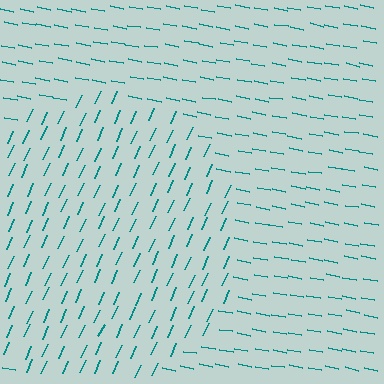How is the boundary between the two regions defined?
The boundary is defined purely by a change in line orientation (approximately 76 degrees difference). All lines are the same color and thickness.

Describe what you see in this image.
The image is filled with small teal line segments. A circle region in the image has lines oriented differently from the surrounding lines, creating a visible texture boundary.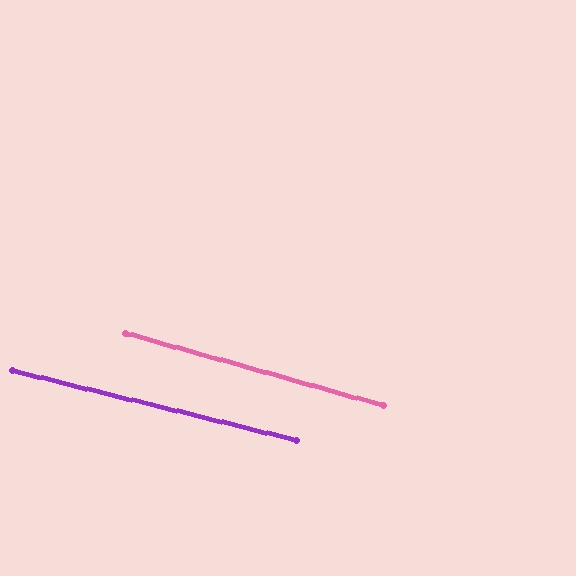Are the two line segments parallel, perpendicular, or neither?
Parallel — their directions differ by only 2.0°.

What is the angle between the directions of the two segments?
Approximately 2 degrees.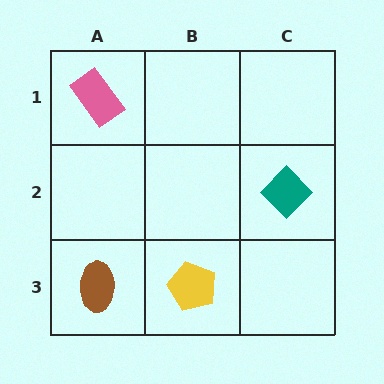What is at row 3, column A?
A brown ellipse.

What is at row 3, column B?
A yellow pentagon.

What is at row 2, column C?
A teal diamond.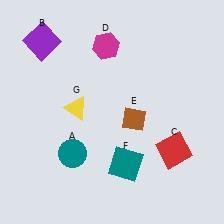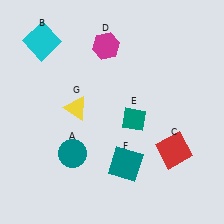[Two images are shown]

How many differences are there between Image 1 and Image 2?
There are 2 differences between the two images.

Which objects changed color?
B changed from purple to cyan. E changed from brown to teal.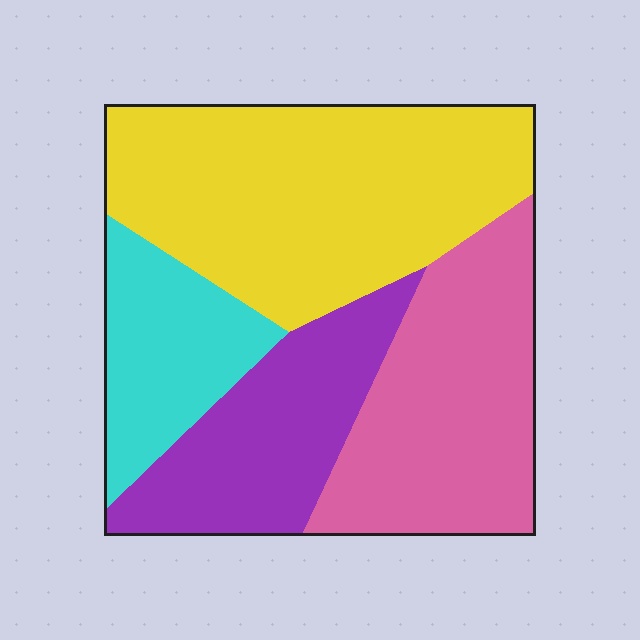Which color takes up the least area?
Cyan, at roughly 15%.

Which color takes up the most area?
Yellow, at roughly 40%.